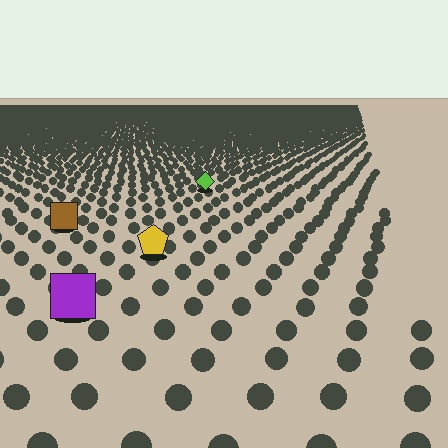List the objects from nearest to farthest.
From nearest to farthest: the purple square, the yellow pentagon, the brown square, the lime diamond.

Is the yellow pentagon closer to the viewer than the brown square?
Yes. The yellow pentagon is closer — you can tell from the texture gradient: the ground texture is coarser near it.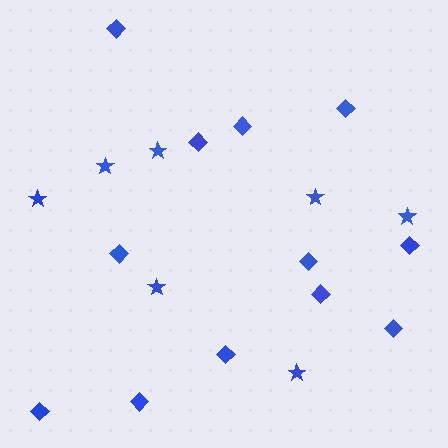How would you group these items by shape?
There are 2 groups: one group of stars (7) and one group of diamonds (12).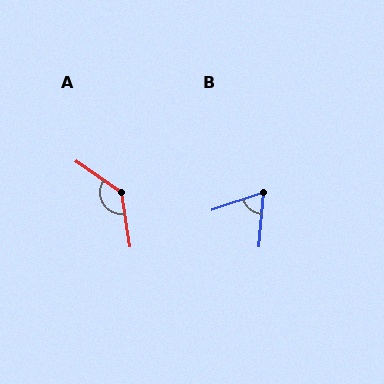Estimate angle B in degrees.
Approximately 67 degrees.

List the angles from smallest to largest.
B (67°), A (133°).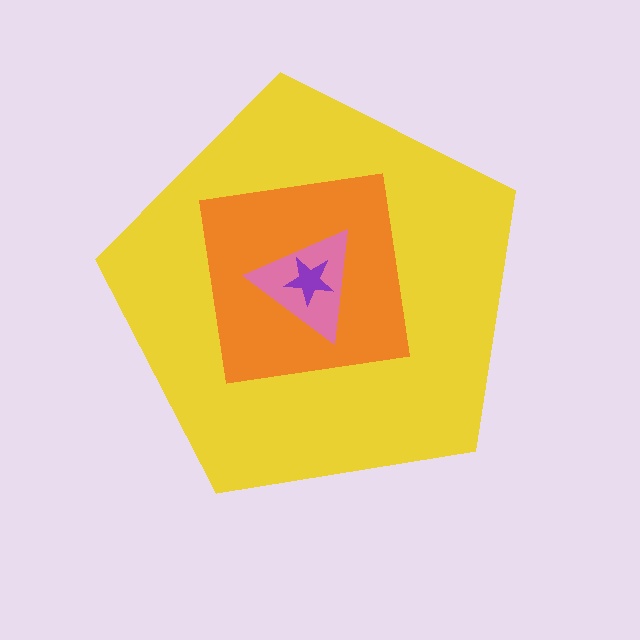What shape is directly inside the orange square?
The pink triangle.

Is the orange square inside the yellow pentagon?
Yes.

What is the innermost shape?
The purple star.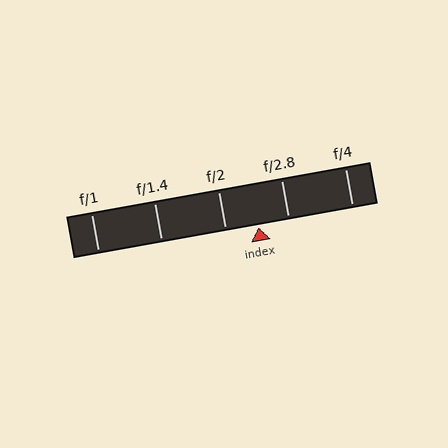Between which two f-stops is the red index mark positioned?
The index mark is between f/2 and f/2.8.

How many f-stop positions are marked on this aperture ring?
There are 5 f-stop positions marked.